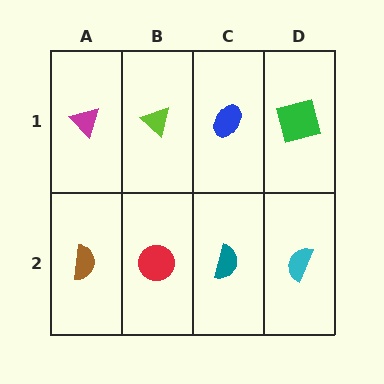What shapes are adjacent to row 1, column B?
A red circle (row 2, column B), a magenta triangle (row 1, column A), a blue ellipse (row 1, column C).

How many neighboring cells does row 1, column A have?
2.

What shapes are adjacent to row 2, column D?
A green square (row 1, column D), a teal semicircle (row 2, column C).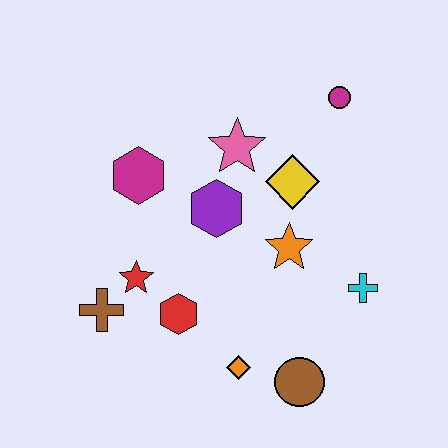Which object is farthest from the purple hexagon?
The brown circle is farthest from the purple hexagon.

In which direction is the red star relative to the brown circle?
The red star is to the left of the brown circle.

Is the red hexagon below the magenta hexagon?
Yes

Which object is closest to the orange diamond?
The brown circle is closest to the orange diamond.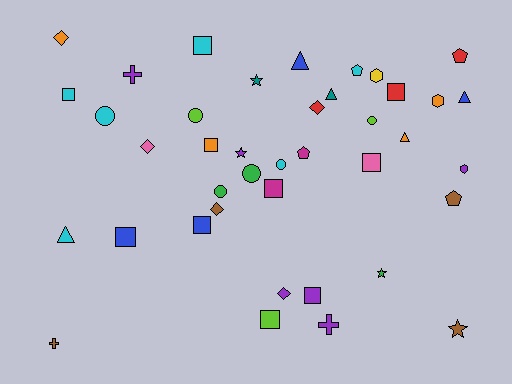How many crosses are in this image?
There are 3 crosses.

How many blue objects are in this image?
There are 4 blue objects.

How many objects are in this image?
There are 40 objects.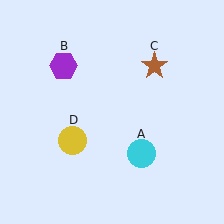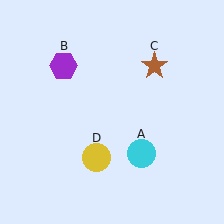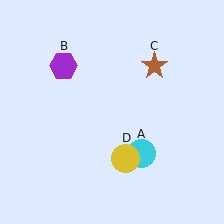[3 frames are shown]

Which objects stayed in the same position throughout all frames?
Cyan circle (object A) and purple hexagon (object B) and brown star (object C) remained stationary.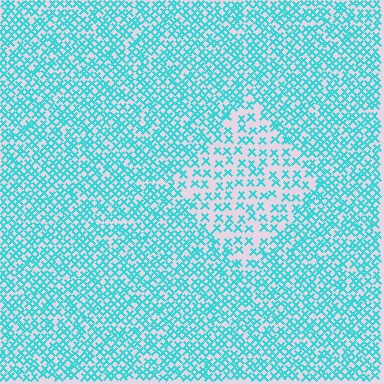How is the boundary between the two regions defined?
The boundary is defined by a change in element density (approximately 2.0x ratio). All elements are the same color, size, and shape.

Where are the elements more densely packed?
The elements are more densely packed outside the diamond boundary.